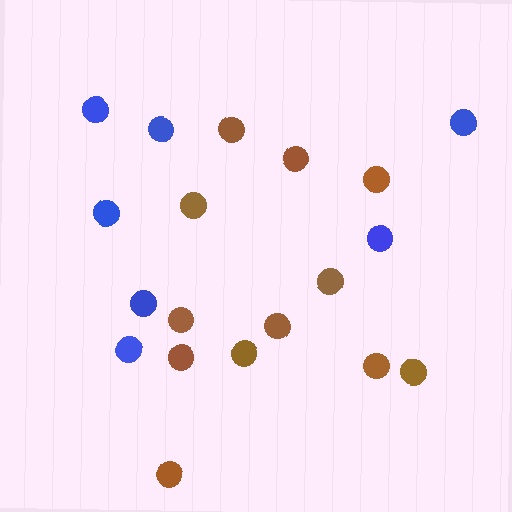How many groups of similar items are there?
There are 2 groups: one group of blue circles (7) and one group of brown circles (12).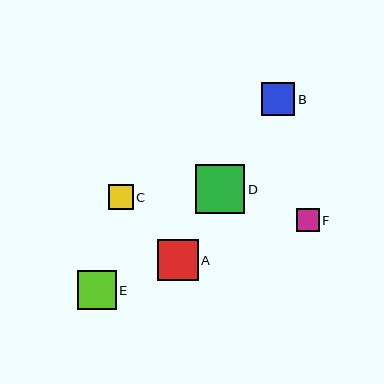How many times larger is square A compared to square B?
Square A is approximately 1.2 times the size of square B.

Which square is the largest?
Square D is the largest with a size of approximately 49 pixels.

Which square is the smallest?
Square F is the smallest with a size of approximately 23 pixels.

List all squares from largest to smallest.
From largest to smallest: D, A, E, B, C, F.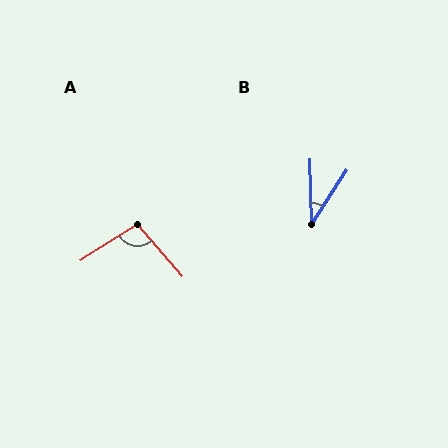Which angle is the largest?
A, at approximately 98 degrees.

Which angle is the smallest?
B, at approximately 34 degrees.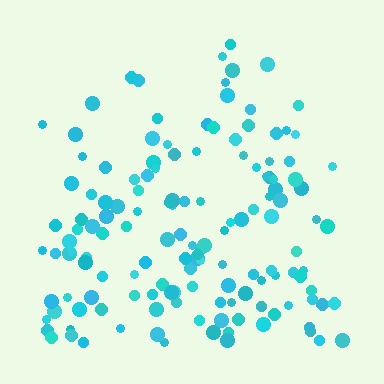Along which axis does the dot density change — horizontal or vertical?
Vertical.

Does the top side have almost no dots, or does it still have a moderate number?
Still a moderate number, just noticeably fewer than the bottom.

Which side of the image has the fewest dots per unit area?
The top.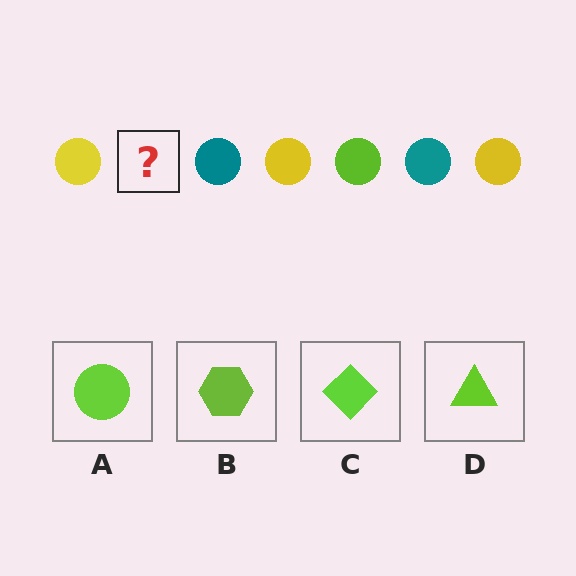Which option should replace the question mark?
Option A.